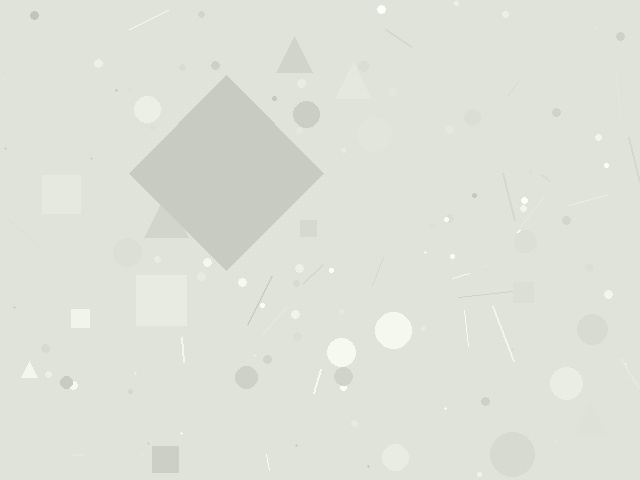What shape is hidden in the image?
A diamond is hidden in the image.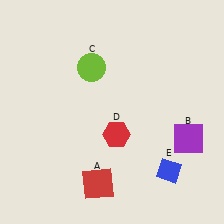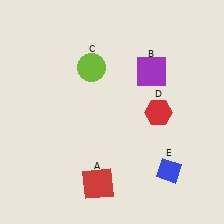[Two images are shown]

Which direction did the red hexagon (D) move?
The red hexagon (D) moved right.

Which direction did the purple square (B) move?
The purple square (B) moved up.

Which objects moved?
The objects that moved are: the purple square (B), the red hexagon (D).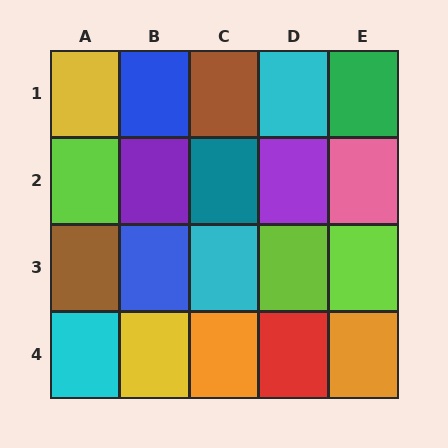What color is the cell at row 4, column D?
Red.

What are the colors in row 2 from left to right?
Lime, purple, teal, purple, pink.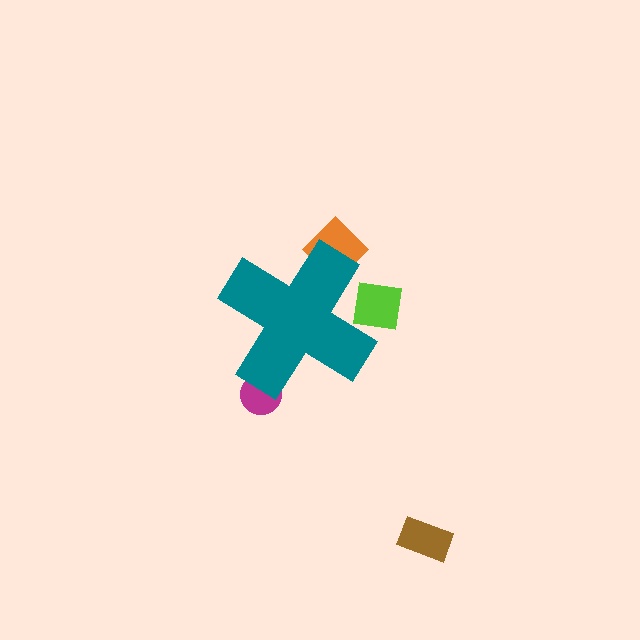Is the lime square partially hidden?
Yes, the lime square is partially hidden behind the teal cross.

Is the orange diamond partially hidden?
Yes, the orange diamond is partially hidden behind the teal cross.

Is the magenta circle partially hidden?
Yes, the magenta circle is partially hidden behind the teal cross.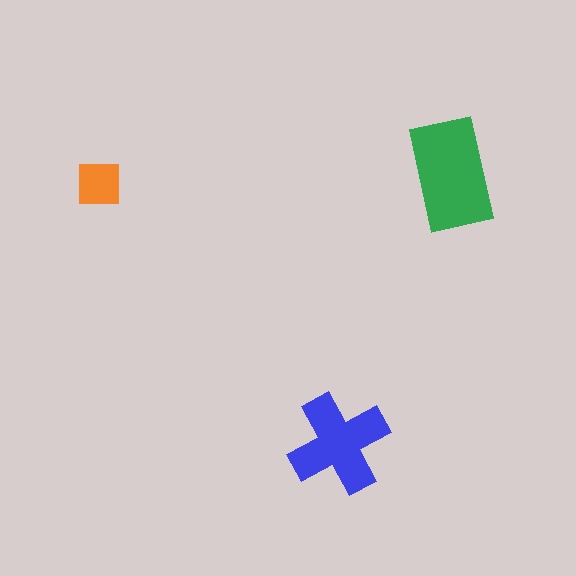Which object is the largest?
The green rectangle.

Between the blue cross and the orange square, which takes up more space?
The blue cross.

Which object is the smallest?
The orange square.